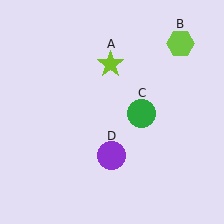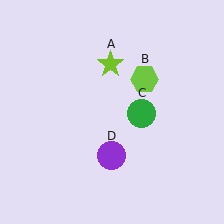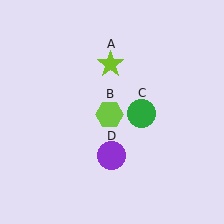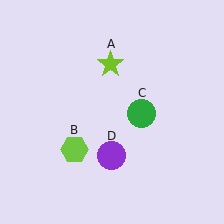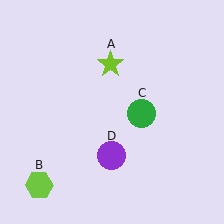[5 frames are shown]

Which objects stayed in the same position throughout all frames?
Lime star (object A) and green circle (object C) and purple circle (object D) remained stationary.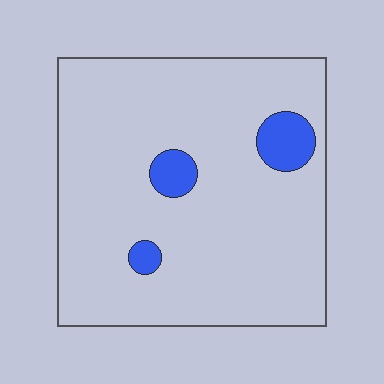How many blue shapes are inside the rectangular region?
3.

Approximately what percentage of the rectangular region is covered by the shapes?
Approximately 10%.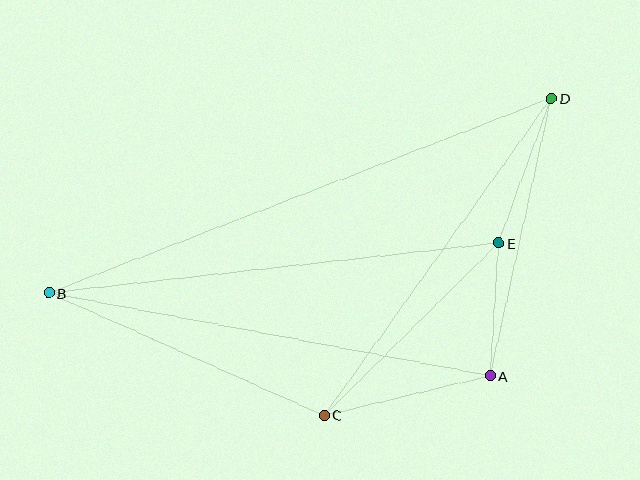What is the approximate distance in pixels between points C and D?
The distance between C and D is approximately 390 pixels.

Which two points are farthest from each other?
Points B and D are farthest from each other.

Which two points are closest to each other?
Points A and E are closest to each other.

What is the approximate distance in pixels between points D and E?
The distance between D and E is approximately 154 pixels.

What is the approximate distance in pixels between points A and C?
The distance between A and C is approximately 171 pixels.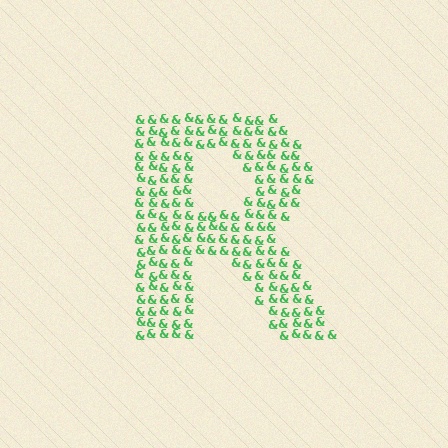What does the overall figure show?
The overall figure shows the letter R.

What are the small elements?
The small elements are ampersands.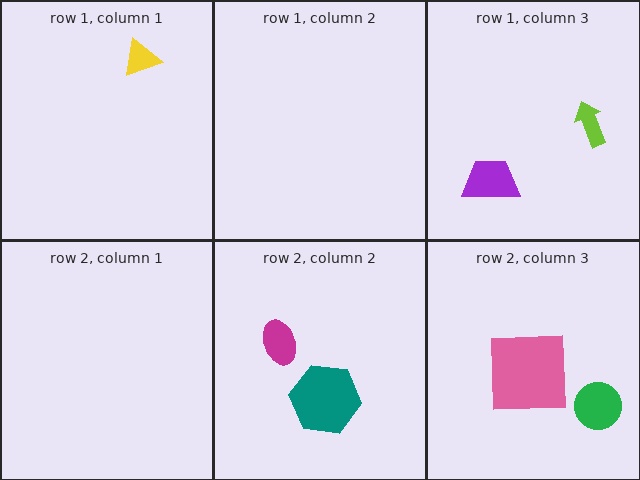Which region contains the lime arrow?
The row 1, column 3 region.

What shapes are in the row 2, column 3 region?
The green circle, the pink square.